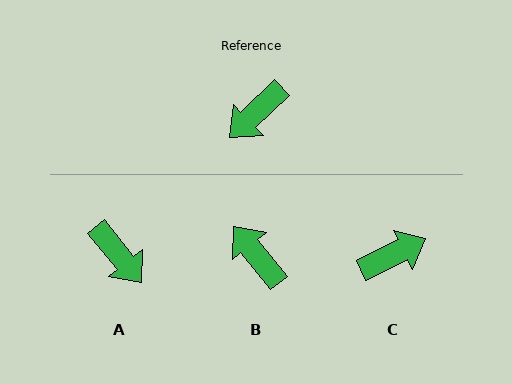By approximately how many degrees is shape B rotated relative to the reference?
Approximately 95 degrees clockwise.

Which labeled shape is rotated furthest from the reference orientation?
C, about 163 degrees away.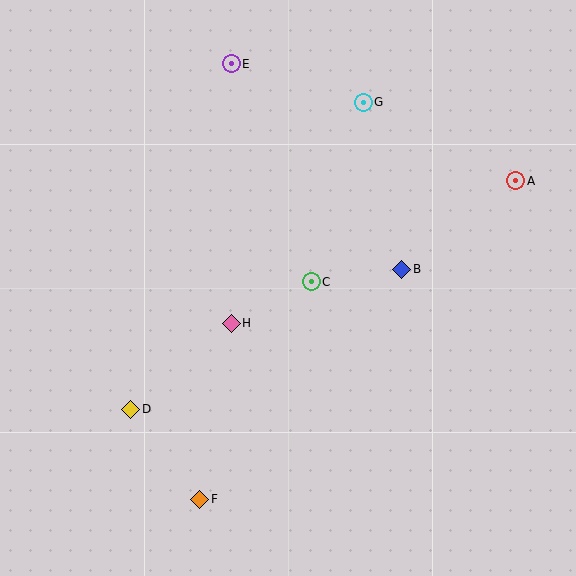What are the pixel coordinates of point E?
Point E is at (231, 64).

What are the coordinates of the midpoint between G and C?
The midpoint between G and C is at (337, 192).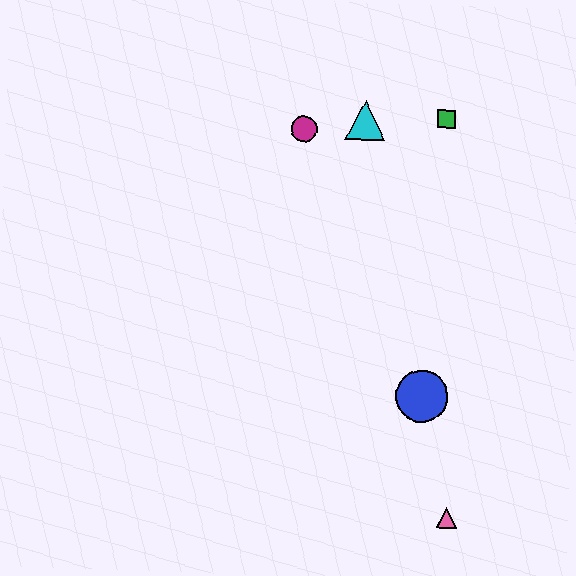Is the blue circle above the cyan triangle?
No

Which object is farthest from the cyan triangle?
The pink triangle is farthest from the cyan triangle.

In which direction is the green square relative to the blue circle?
The green square is above the blue circle.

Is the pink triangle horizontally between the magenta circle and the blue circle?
No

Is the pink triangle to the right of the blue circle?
Yes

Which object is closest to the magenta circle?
The cyan triangle is closest to the magenta circle.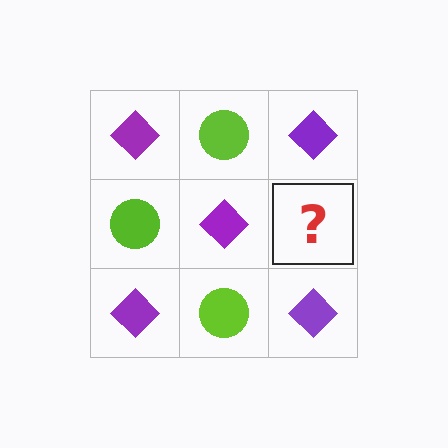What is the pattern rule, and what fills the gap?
The rule is that it alternates purple diamond and lime circle in a checkerboard pattern. The gap should be filled with a lime circle.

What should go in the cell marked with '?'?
The missing cell should contain a lime circle.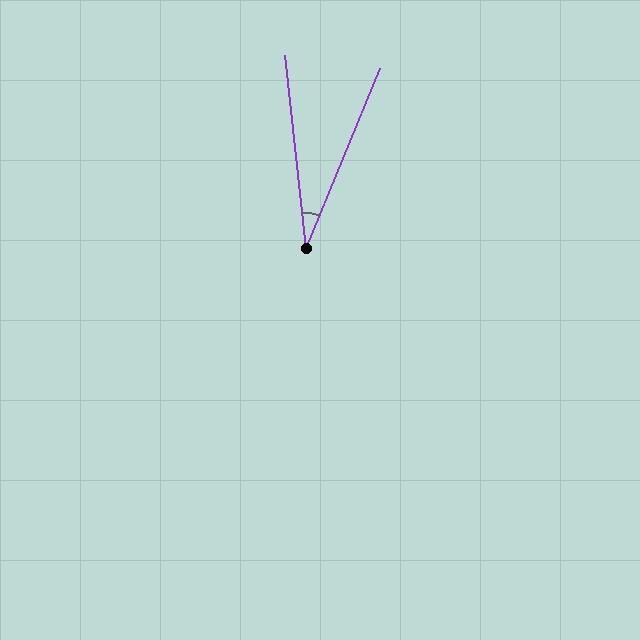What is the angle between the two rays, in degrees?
Approximately 29 degrees.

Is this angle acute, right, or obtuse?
It is acute.